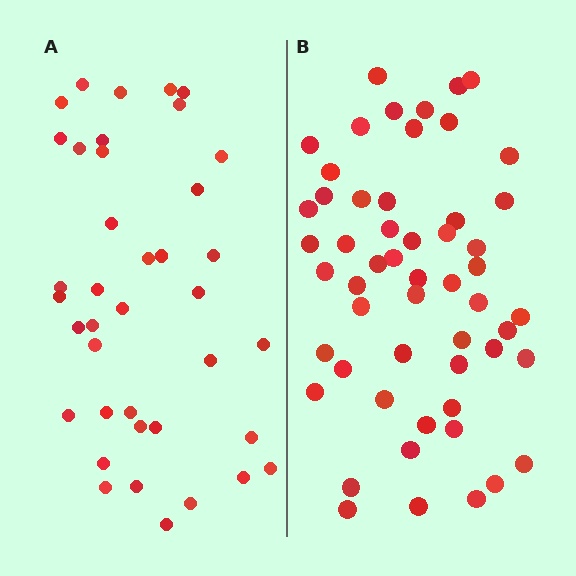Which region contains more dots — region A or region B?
Region B (the right region) has more dots.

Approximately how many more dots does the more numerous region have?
Region B has approximately 15 more dots than region A.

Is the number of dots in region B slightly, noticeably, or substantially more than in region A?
Region B has noticeably more, but not dramatically so. The ratio is roughly 1.4 to 1.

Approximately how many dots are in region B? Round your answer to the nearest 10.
About 50 dots. (The exact count is 54, which rounds to 50.)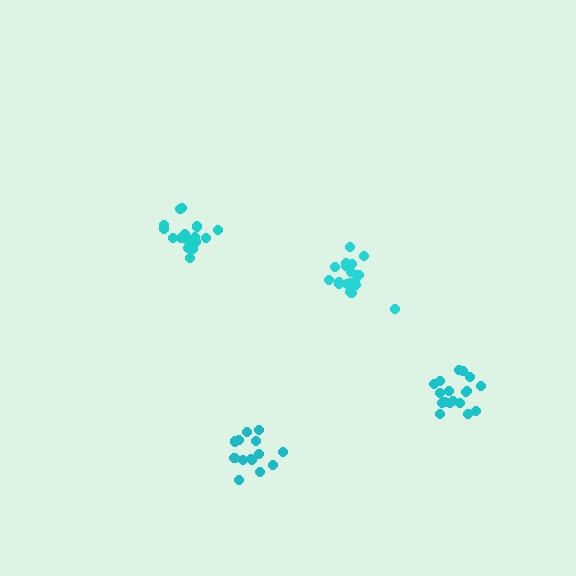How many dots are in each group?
Group 1: 18 dots, Group 2: 14 dots, Group 3: 18 dots, Group 4: 18 dots (68 total).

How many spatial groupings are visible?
There are 4 spatial groupings.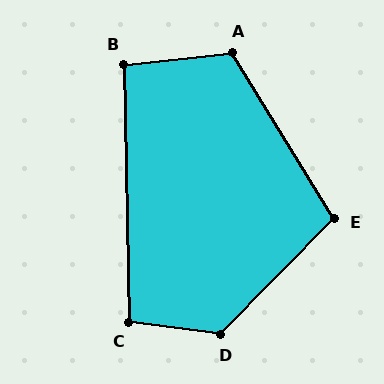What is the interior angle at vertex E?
Approximately 104 degrees (obtuse).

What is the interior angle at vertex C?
Approximately 98 degrees (obtuse).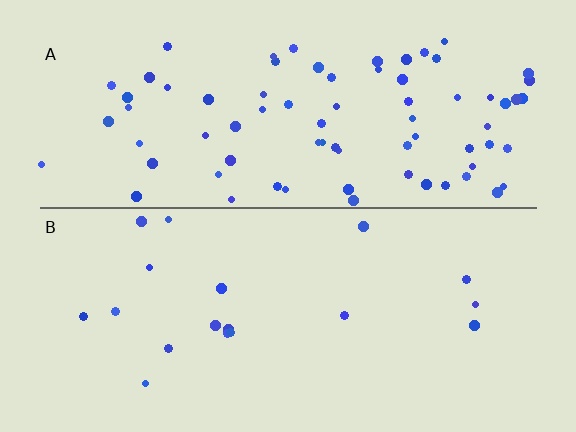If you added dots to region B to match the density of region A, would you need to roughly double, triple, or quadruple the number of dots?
Approximately quadruple.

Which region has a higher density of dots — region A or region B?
A (the top).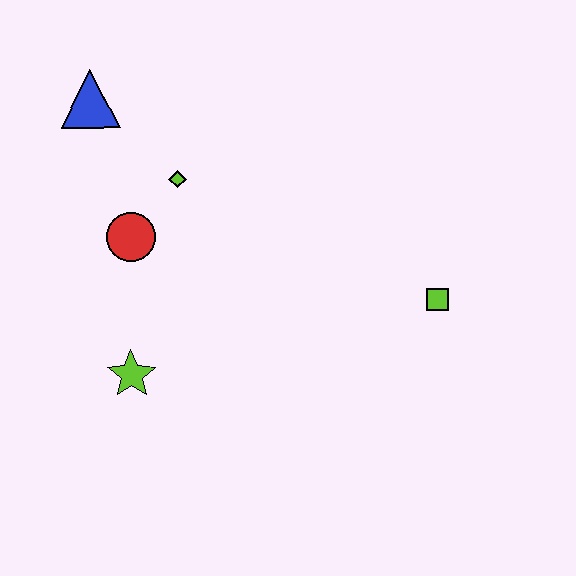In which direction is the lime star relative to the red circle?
The lime star is below the red circle.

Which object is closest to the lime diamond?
The red circle is closest to the lime diamond.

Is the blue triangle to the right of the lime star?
No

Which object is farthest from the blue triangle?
The lime square is farthest from the blue triangle.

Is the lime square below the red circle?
Yes